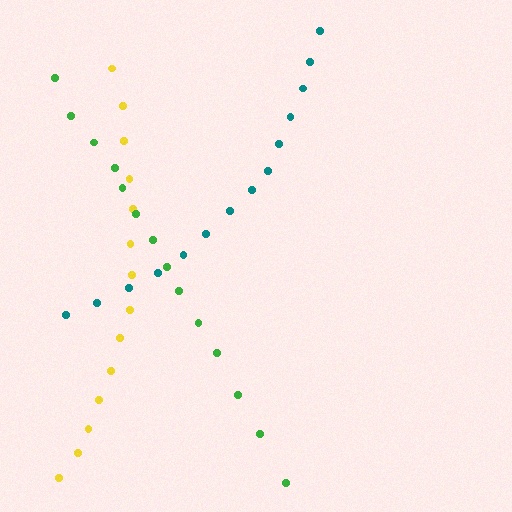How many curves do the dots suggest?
There are 3 distinct paths.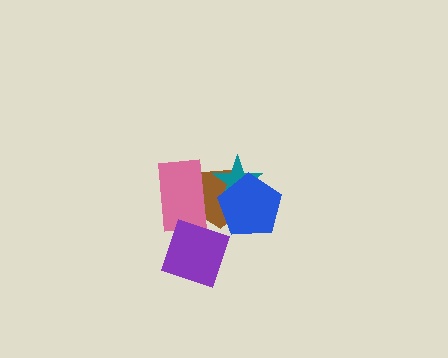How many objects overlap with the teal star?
2 objects overlap with the teal star.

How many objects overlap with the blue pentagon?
2 objects overlap with the blue pentagon.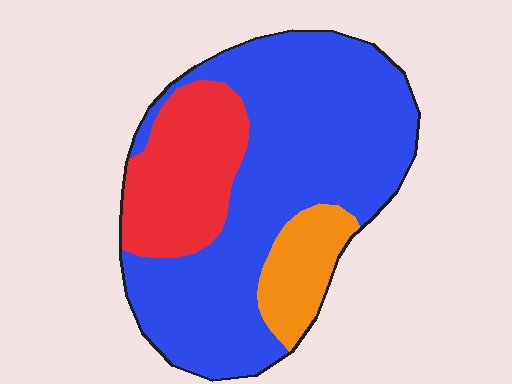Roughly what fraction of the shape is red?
Red covers about 20% of the shape.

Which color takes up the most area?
Blue, at roughly 65%.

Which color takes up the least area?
Orange, at roughly 10%.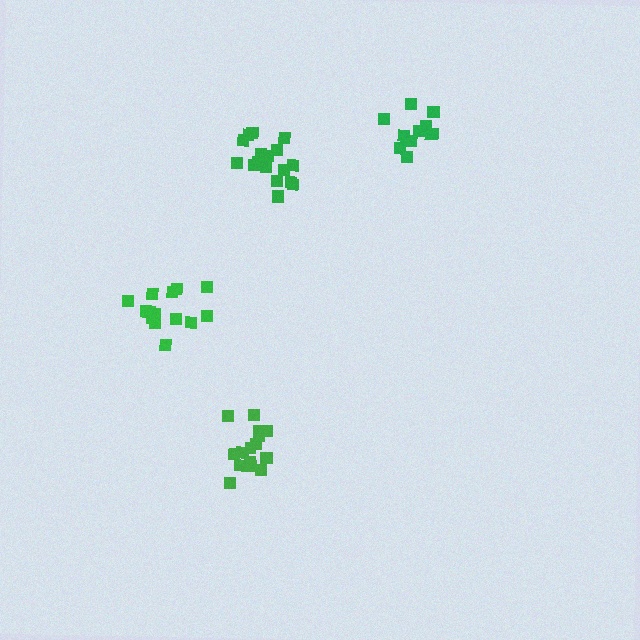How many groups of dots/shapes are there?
There are 4 groups.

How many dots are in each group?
Group 1: 17 dots, Group 2: 15 dots, Group 3: 16 dots, Group 4: 13 dots (61 total).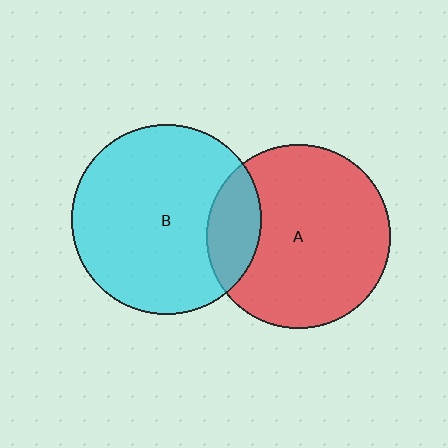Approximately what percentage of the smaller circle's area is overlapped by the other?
Approximately 20%.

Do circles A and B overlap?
Yes.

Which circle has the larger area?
Circle B (cyan).